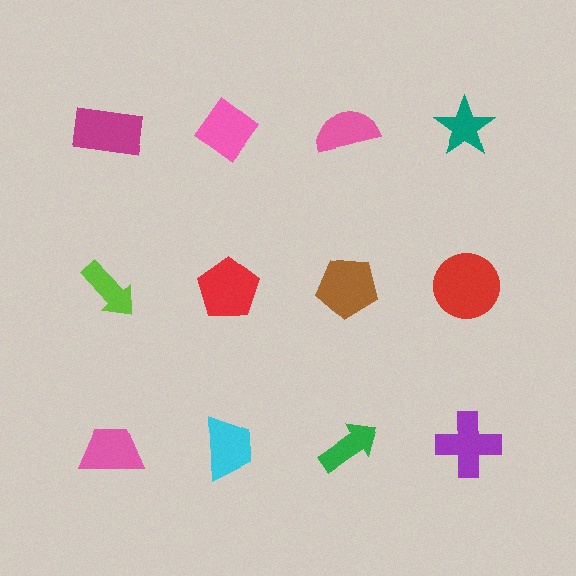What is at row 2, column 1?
A lime arrow.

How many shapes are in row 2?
4 shapes.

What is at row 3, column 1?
A pink trapezoid.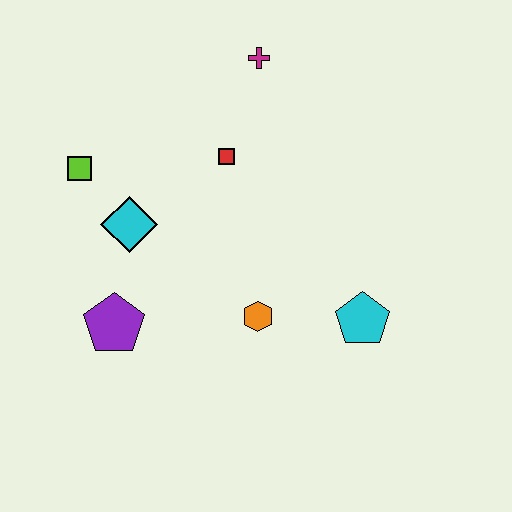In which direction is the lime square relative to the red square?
The lime square is to the left of the red square.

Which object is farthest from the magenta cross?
The purple pentagon is farthest from the magenta cross.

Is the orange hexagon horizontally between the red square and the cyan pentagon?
Yes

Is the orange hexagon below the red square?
Yes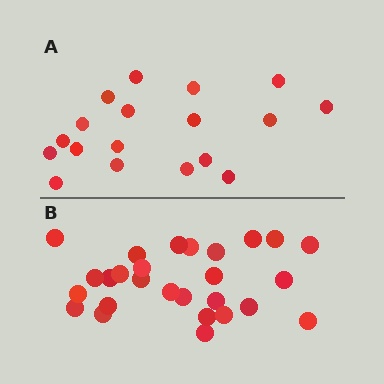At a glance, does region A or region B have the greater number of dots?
Region B (the bottom region) has more dots.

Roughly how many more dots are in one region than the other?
Region B has roughly 8 or so more dots than region A.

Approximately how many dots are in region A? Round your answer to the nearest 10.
About 20 dots. (The exact count is 18, which rounds to 20.)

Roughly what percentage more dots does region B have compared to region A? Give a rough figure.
About 50% more.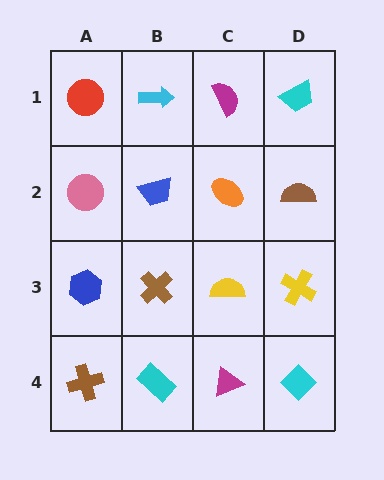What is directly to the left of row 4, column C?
A cyan rectangle.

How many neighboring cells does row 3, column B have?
4.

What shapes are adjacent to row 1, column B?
A blue trapezoid (row 2, column B), a red circle (row 1, column A), a magenta semicircle (row 1, column C).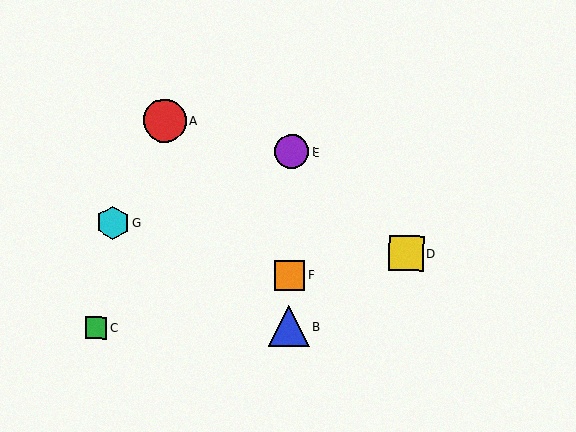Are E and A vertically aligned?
No, E is at x≈292 and A is at x≈165.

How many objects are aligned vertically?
3 objects (B, E, F) are aligned vertically.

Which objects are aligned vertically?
Objects B, E, F are aligned vertically.